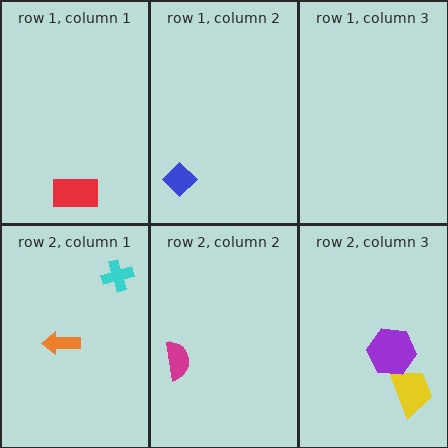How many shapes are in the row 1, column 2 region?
1.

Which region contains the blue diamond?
The row 1, column 2 region.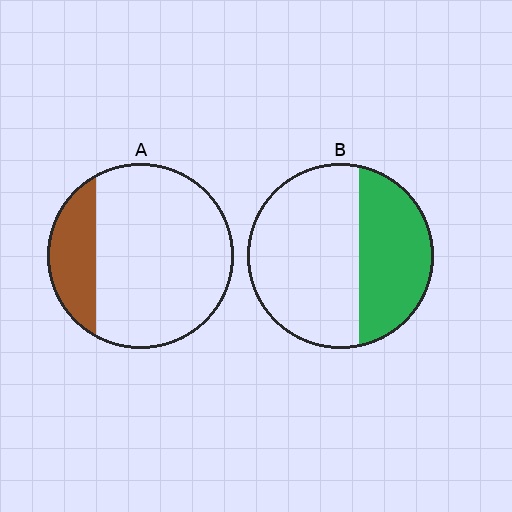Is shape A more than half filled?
No.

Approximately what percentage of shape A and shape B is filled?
A is approximately 20% and B is approximately 35%.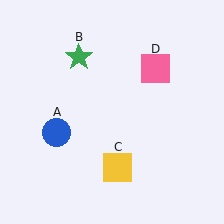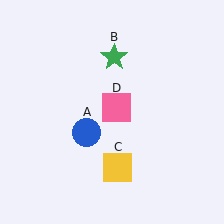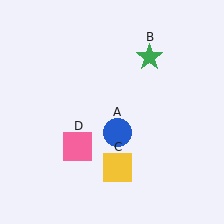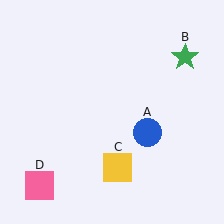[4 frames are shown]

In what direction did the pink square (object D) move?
The pink square (object D) moved down and to the left.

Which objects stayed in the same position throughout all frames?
Yellow square (object C) remained stationary.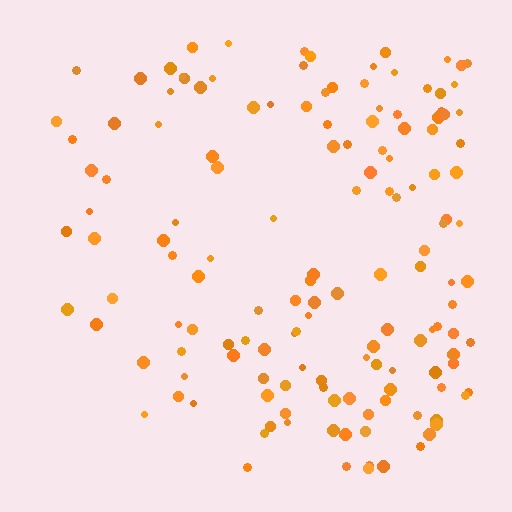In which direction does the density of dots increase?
From left to right, with the right side densest.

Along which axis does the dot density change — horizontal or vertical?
Horizontal.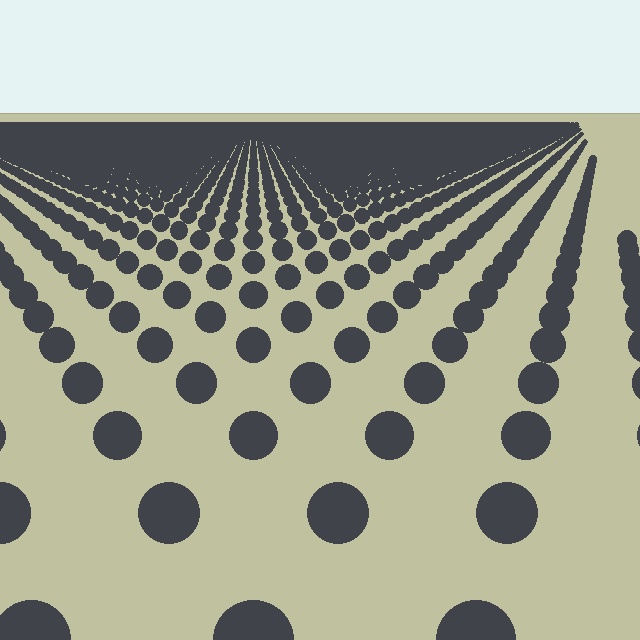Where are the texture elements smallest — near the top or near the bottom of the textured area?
Near the top.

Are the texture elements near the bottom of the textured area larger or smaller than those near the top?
Larger. Near the bottom, elements are closer to the viewer and appear at a bigger on-screen size.